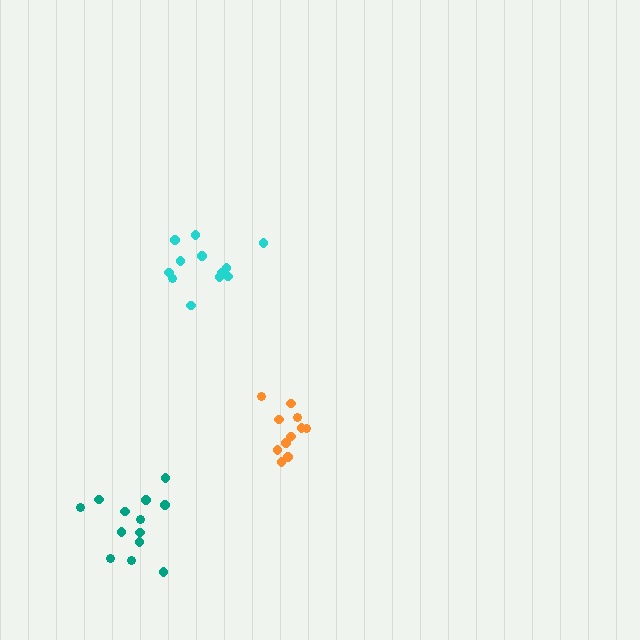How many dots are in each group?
Group 1: 13 dots, Group 2: 12 dots, Group 3: 11 dots (36 total).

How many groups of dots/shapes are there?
There are 3 groups.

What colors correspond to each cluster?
The clusters are colored: teal, cyan, orange.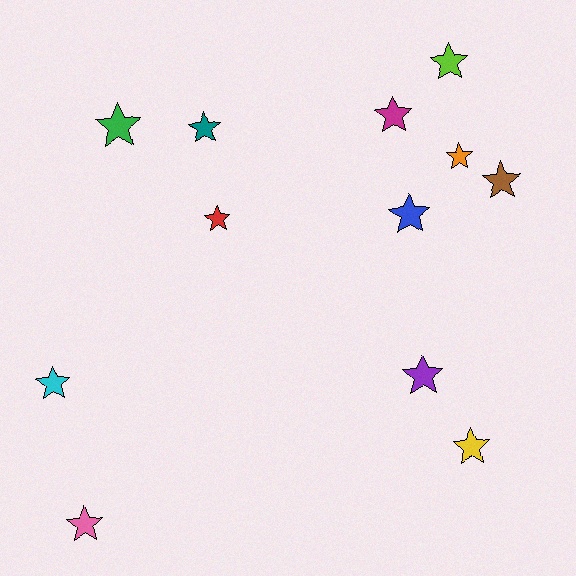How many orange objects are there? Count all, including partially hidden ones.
There is 1 orange object.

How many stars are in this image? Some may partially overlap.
There are 12 stars.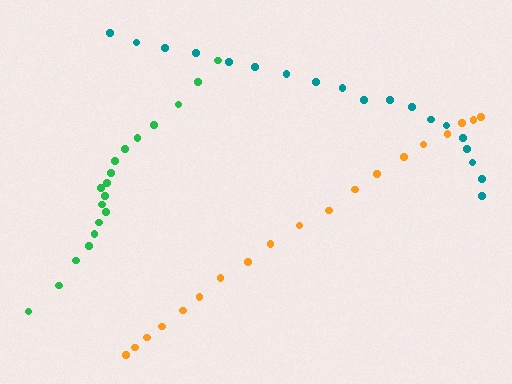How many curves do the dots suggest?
There are 3 distinct paths.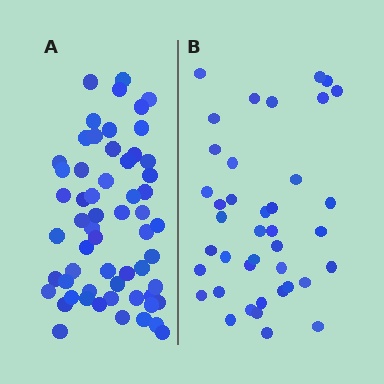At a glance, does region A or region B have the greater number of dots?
Region A (the left region) has more dots.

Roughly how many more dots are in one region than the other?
Region A has approximately 20 more dots than region B.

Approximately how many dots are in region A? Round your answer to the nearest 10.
About 60 dots. (The exact count is 59, which rounds to 60.)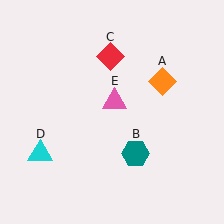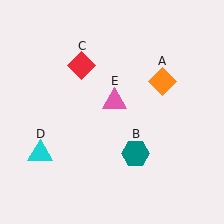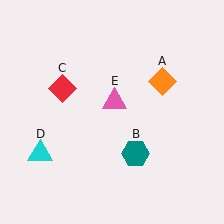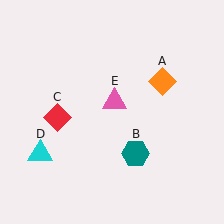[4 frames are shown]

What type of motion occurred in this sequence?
The red diamond (object C) rotated counterclockwise around the center of the scene.